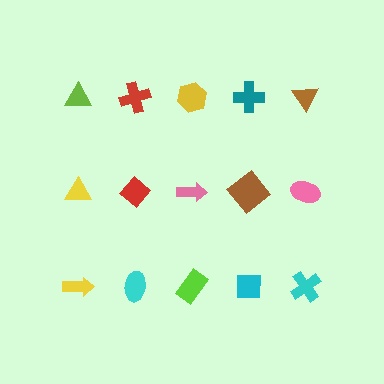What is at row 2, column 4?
A brown diamond.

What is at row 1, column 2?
A red cross.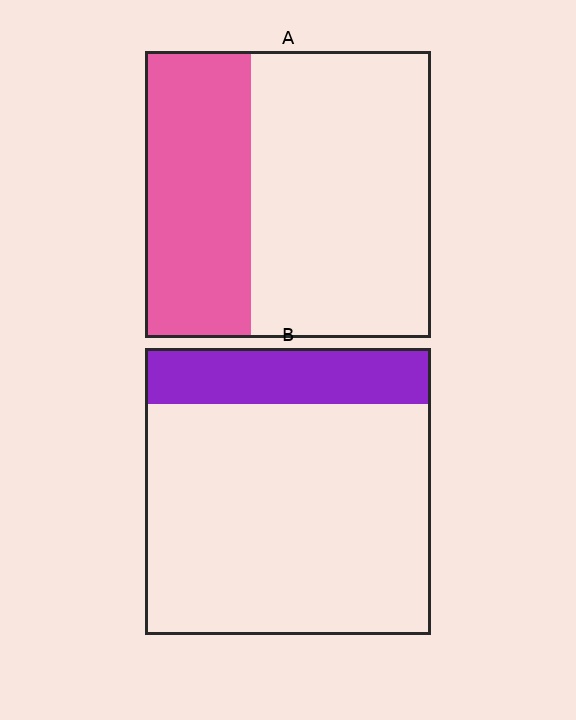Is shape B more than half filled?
No.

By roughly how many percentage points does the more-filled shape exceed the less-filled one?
By roughly 20 percentage points (A over B).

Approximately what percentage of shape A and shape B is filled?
A is approximately 35% and B is approximately 20%.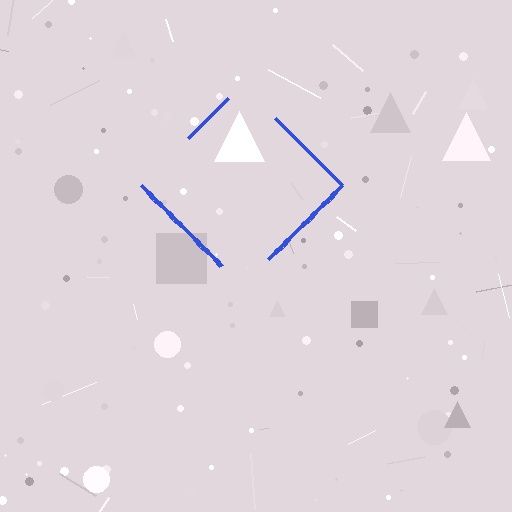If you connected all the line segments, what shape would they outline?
They would outline a diamond.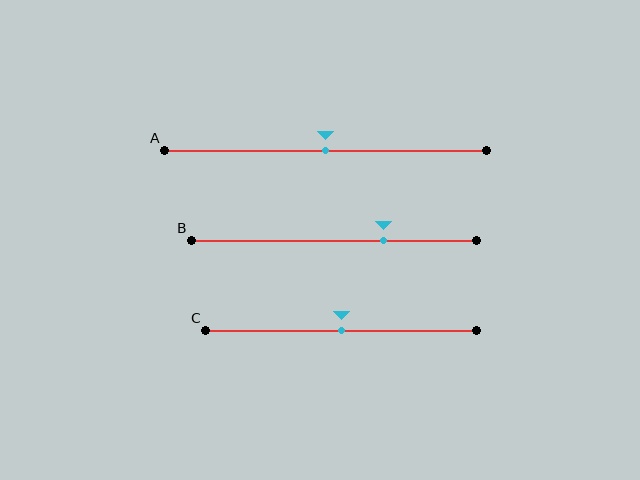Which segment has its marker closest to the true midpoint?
Segment A has its marker closest to the true midpoint.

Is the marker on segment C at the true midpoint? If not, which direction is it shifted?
Yes, the marker on segment C is at the true midpoint.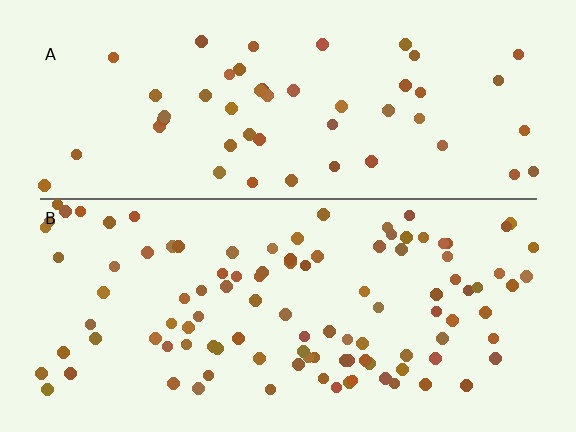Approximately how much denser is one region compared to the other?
Approximately 2.1× — region B over region A.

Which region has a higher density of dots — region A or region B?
B (the bottom).